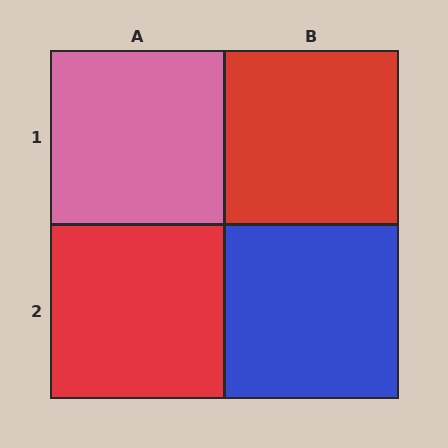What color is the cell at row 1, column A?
Pink.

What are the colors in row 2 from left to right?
Red, blue.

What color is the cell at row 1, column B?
Red.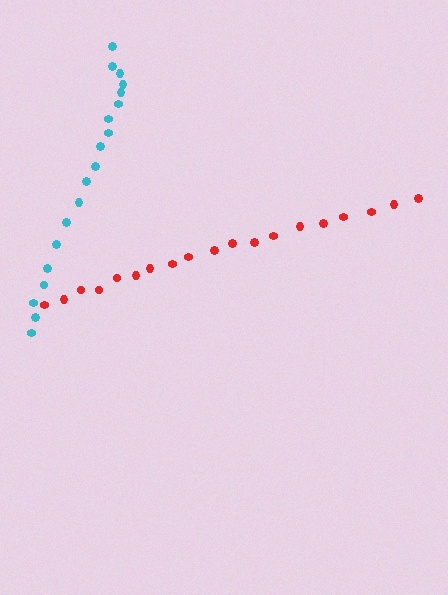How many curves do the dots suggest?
There are 2 distinct paths.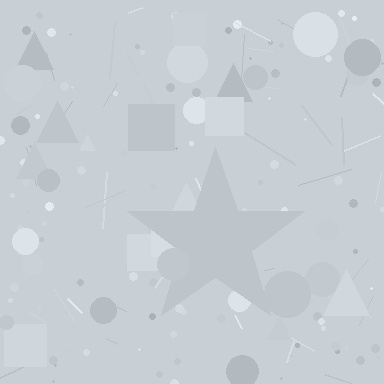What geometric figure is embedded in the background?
A star is embedded in the background.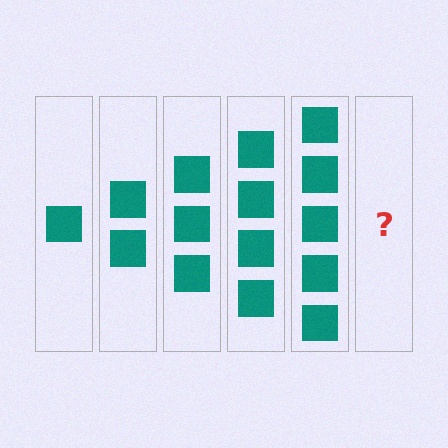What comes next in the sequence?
The next element should be 6 squares.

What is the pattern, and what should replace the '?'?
The pattern is that each step adds one more square. The '?' should be 6 squares.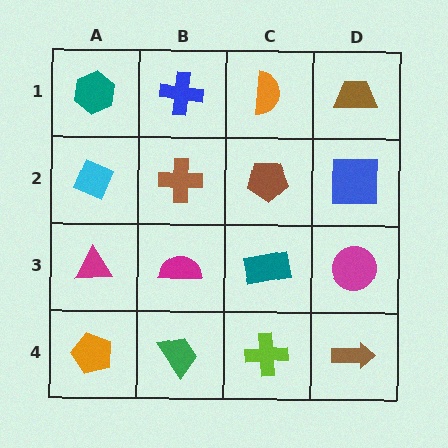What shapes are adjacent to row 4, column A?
A magenta triangle (row 3, column A), a green trapezoid (row 4, column B).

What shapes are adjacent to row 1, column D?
A blue square (row 2, column D), an orange semicircle (row 1, column C).